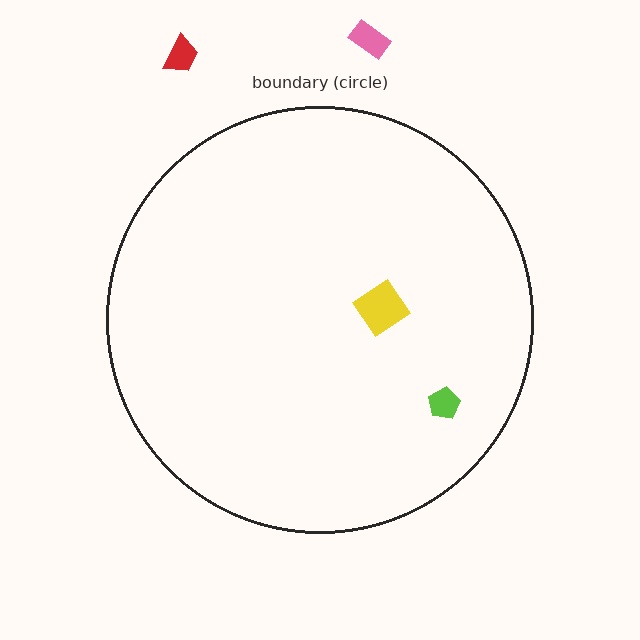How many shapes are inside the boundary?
2 inside, 2 outside.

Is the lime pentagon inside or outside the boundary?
Inside.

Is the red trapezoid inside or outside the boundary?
Outside.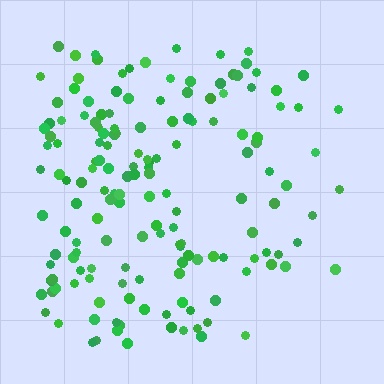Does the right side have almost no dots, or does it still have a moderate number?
Still a moderate number, just noticeably fewer than the left.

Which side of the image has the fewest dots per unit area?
The right.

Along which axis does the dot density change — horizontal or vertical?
Horizontal.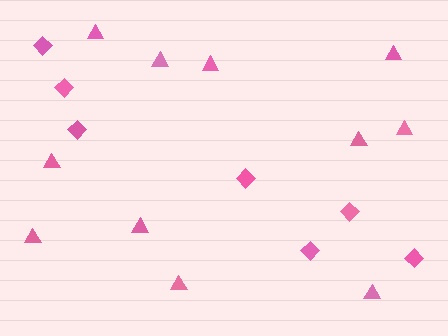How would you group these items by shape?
There are 2 groups: one group of diamonds (7) and one group of triangles (11).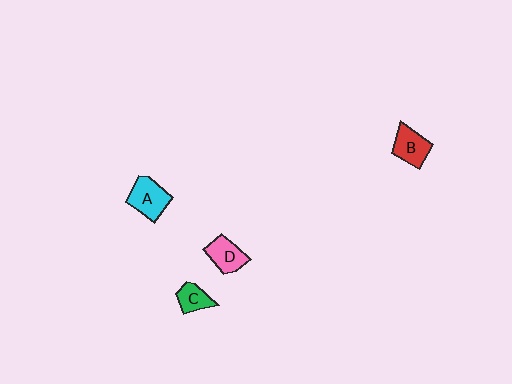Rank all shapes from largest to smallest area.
From largest to smallest: A (cyan), B (red), D (pink), C (green).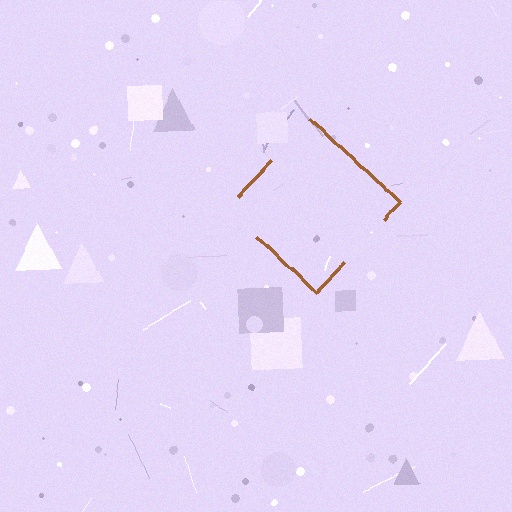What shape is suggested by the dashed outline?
The dashed outline suggests a diamond.